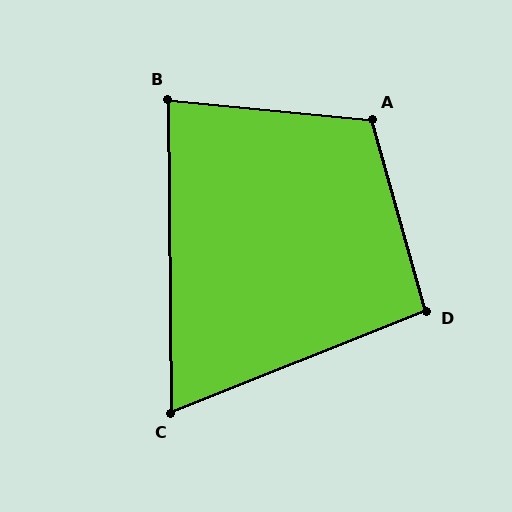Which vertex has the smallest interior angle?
C, at approximately 69 degrees.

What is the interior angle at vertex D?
Approximately 96 degrees (obtuse).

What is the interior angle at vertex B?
Approximately 84 degrees (acute).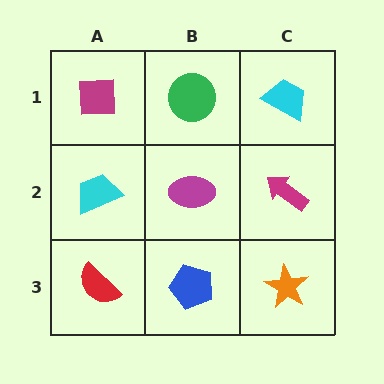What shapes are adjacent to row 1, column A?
A cyan trapezoid (row 2, column A), a green circle (row 1, column B).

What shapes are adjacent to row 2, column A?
A magenta square (row 1, column A), a red semicircle (row 3, column A), a magenta ellipse (row 2, column B).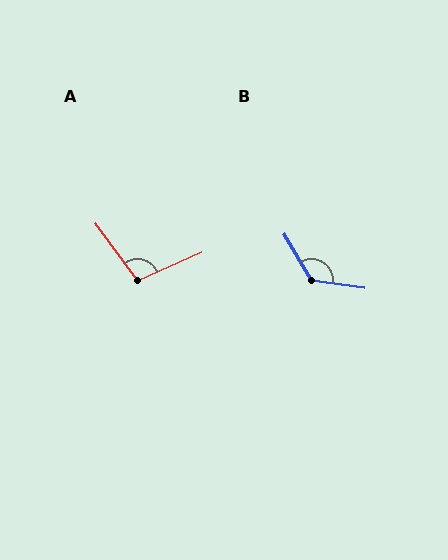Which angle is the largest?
B, at approximately 129 degrees.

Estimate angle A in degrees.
Approximately 103 degrees.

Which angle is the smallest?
A, at approximately 103 degrees.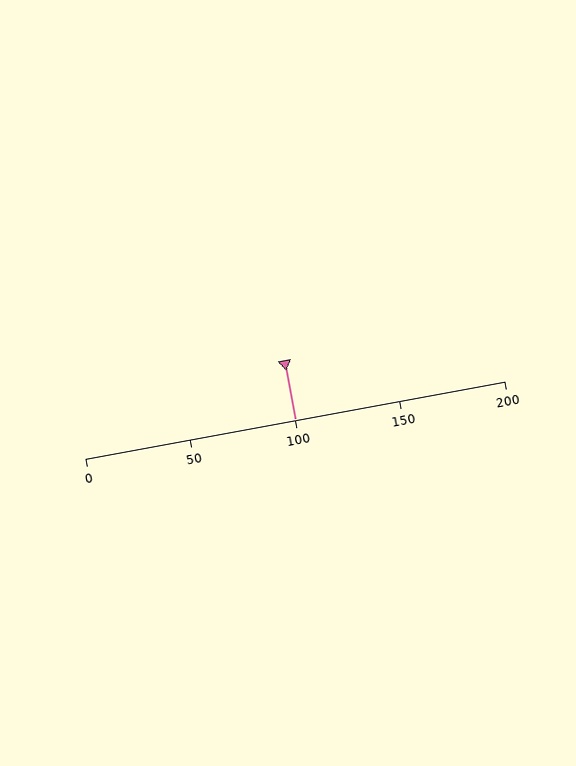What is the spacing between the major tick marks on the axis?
The major ticks are spaced 50 apart.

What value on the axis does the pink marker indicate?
The marker indicates approximately 100.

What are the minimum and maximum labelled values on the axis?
The axis runs from 0 to 200.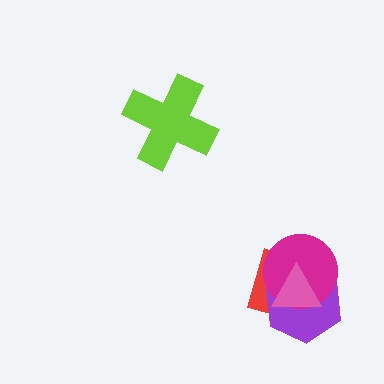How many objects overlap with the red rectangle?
3 objects overlap with the red rectangle.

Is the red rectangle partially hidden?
Yes, it is partially covered by another shape.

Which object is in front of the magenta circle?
The pink triangle is in front of the magenta circle.